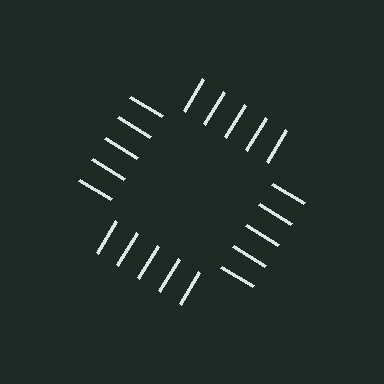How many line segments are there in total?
20 — 5 along each of the 4 edges.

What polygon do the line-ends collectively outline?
An illusory square — the line segments terminate on its edges but no continuous stroke is drawn.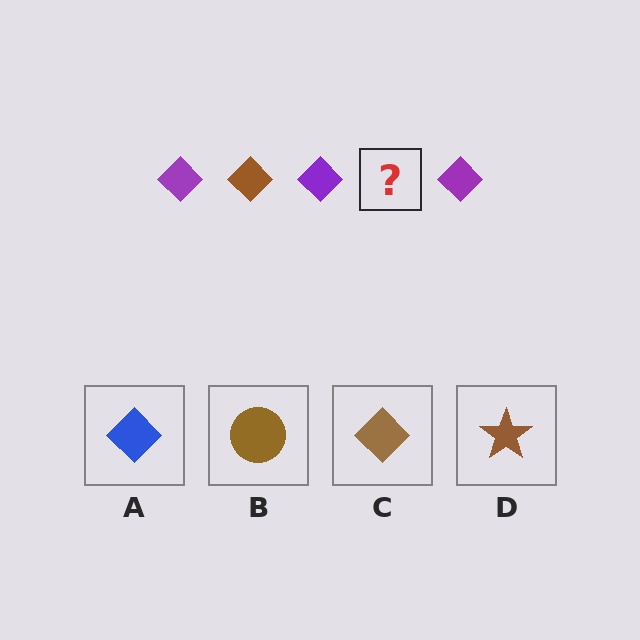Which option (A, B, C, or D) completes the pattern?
C.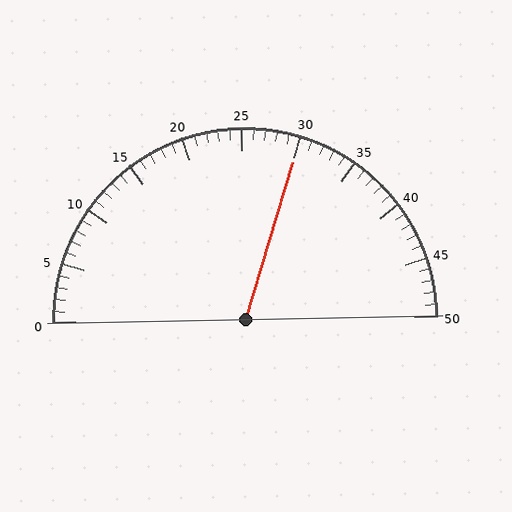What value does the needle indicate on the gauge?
The needle indicates approximately 30.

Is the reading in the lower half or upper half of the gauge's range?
The reading is in the upper half of the range (0 to 50).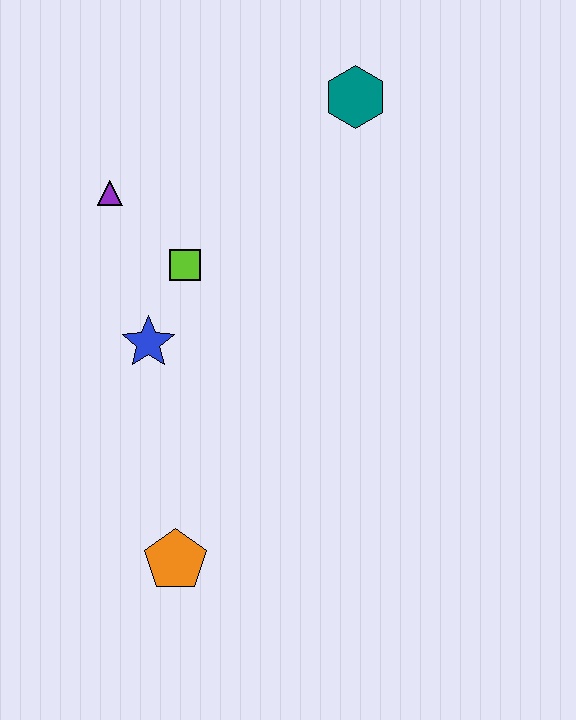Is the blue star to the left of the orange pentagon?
Yes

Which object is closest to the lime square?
The blue star is closest to the lime square.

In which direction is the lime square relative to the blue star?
The lime square is above the blue star.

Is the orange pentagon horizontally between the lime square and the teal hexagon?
No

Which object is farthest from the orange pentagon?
The teal hexagon is farthest from the orange pentagon.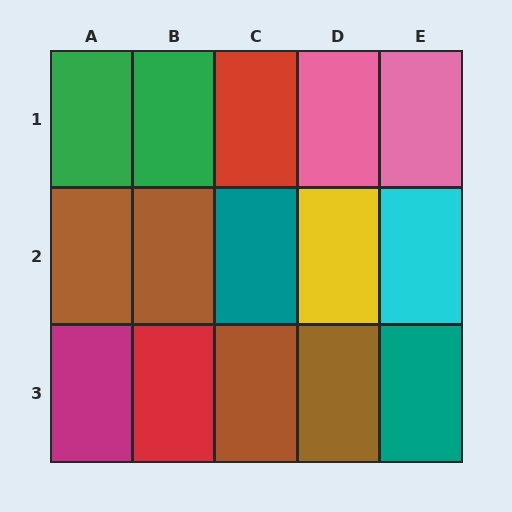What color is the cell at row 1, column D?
Pink.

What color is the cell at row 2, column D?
Yellow.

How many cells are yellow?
1 cell is yellow.